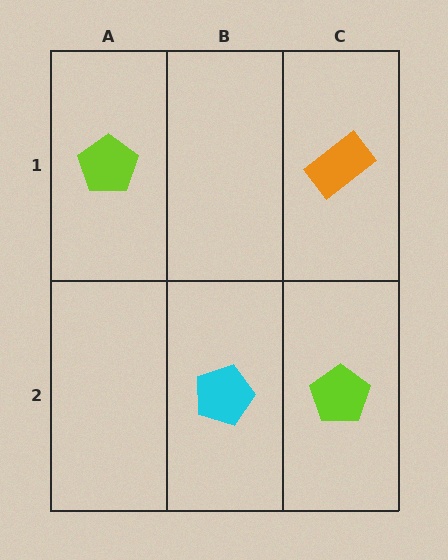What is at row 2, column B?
A cyan pentagon.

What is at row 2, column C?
A lime pentagon.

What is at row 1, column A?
A lime pentagon.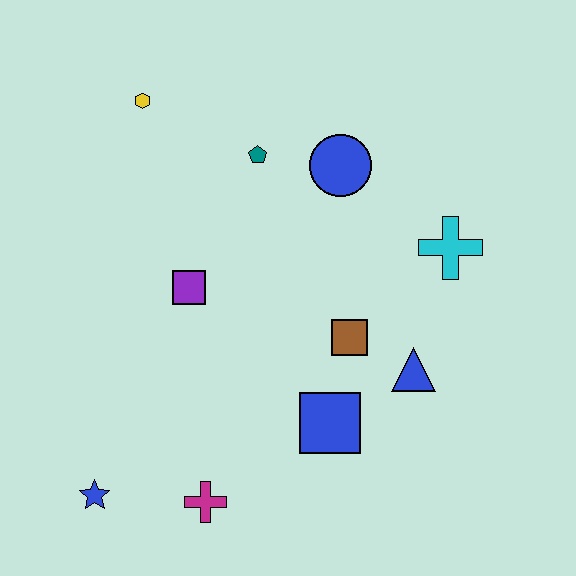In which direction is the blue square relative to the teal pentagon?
The blue square is below the teal pentagon.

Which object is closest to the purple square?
The teal pentagon is closest to the purple square.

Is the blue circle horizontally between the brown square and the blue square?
Yes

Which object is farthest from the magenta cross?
The yellow hexagon is farthest from the magenta cross.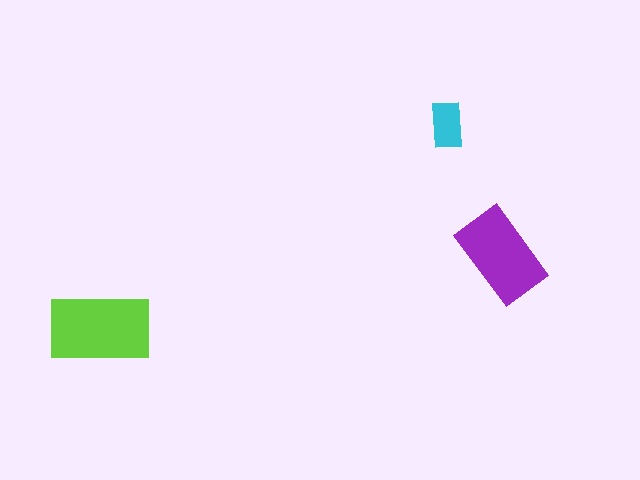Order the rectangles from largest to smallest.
the lime one, the purple one, the cyan one.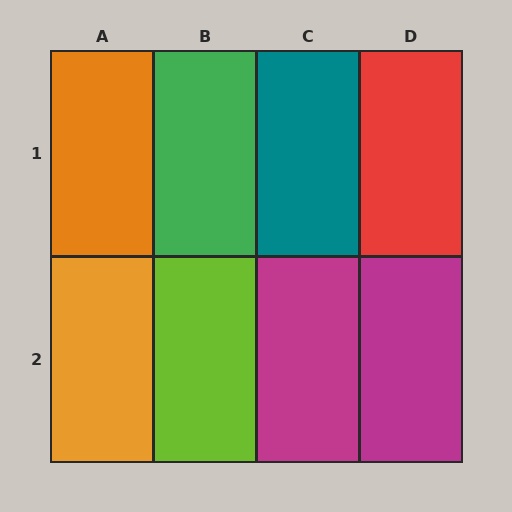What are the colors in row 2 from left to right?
Orange, lime, magenta, magenta.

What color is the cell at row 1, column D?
Red.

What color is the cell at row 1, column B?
Green.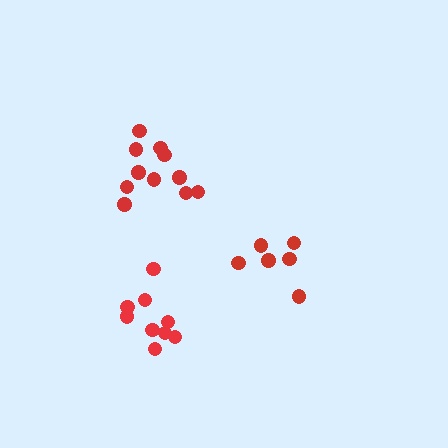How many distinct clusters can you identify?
There are 3 distinct clusters.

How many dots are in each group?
Group 1: 9 dots, Group 2: 11 dots, Group 3: 6 dots (26 total).